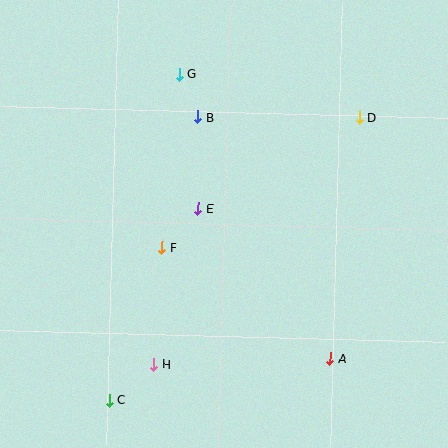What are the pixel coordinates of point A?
Point A is at (330, 359).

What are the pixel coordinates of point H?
Point H is at (154, 365).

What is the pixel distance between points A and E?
The distance between A and E is 200 pixels.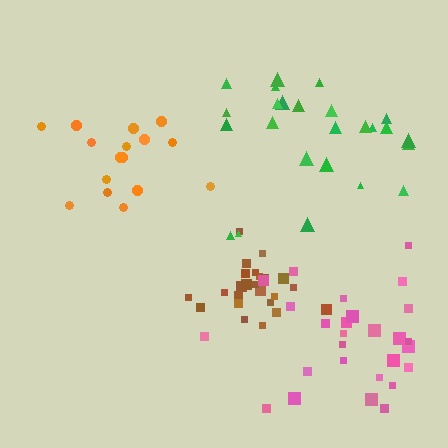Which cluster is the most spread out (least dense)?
Pink.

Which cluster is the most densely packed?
Brown.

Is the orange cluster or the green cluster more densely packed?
Orange.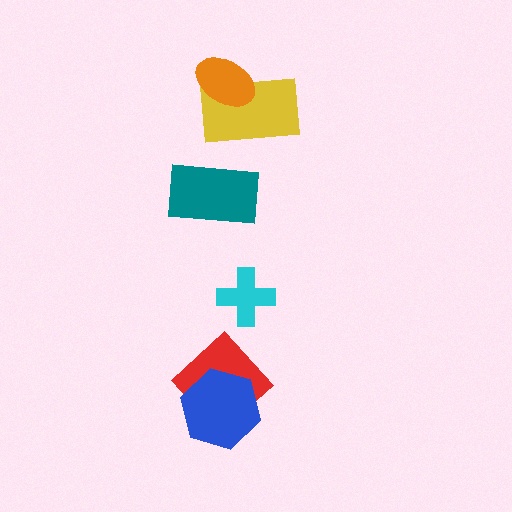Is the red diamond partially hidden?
Yes, it is partially covered by another shape.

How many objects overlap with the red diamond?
1 object overlaps with the red diamond.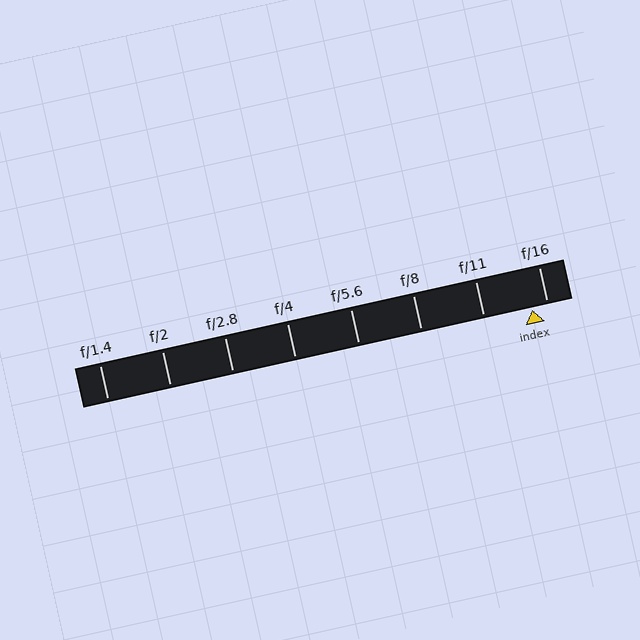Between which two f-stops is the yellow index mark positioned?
The index mark is between f/11 and f/16.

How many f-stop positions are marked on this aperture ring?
There are 8 f-stop positions marked.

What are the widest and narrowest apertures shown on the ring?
The widest aperture shown is f/1.4 and the narrowest is f/16.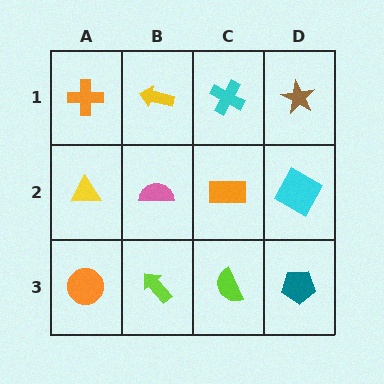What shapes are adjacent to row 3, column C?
An orange rectangle (row 2, column C), a lime arrow (row 3, column B), a teal pentagon (row 3, column D).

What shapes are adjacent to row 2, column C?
A cyan cross (row 1, column C), a lime semicircle (row 3, column C), a pink semicircle (row 2, column B), a cyan square (row 2, column D).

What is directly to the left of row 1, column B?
An orange cross.